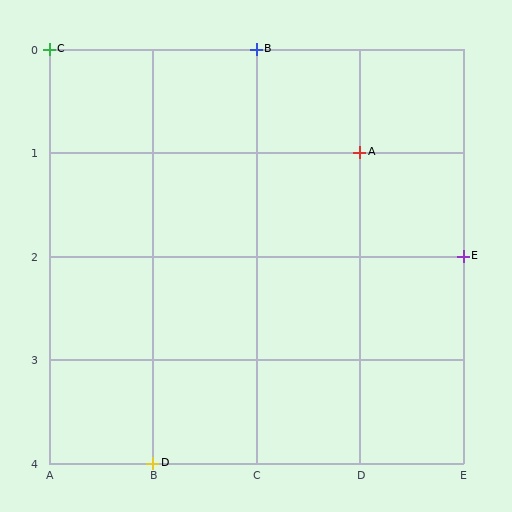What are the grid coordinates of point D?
Point D is at grid coordinates (B, 4).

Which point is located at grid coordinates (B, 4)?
Point D is at (B, 4).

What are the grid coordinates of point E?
Point E is at grid coordinates (E, 2).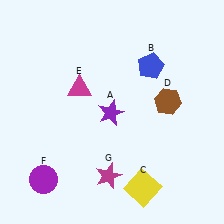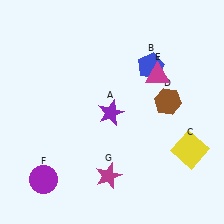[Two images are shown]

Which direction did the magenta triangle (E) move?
The magenta triangle (E) moved right.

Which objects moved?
The objects that moved are: the yellow square (C), the magenta triangle (E).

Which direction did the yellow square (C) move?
The yellow square (C) moved right.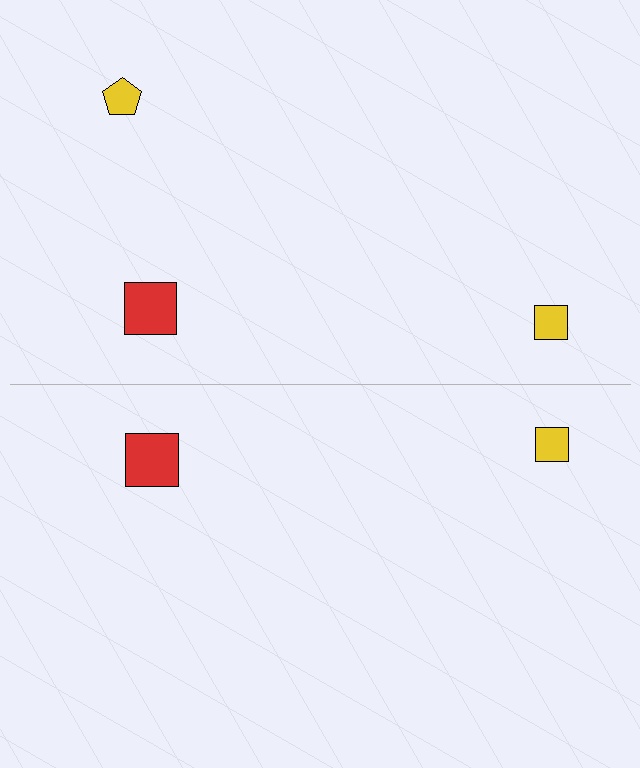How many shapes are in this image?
There are 5 shapes in this image.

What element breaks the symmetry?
A yellow pentagon is missing from the bottom side.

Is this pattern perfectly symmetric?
No, the pattern is not perfectly symmetric. A yellow pentagon is missing from the bottom side.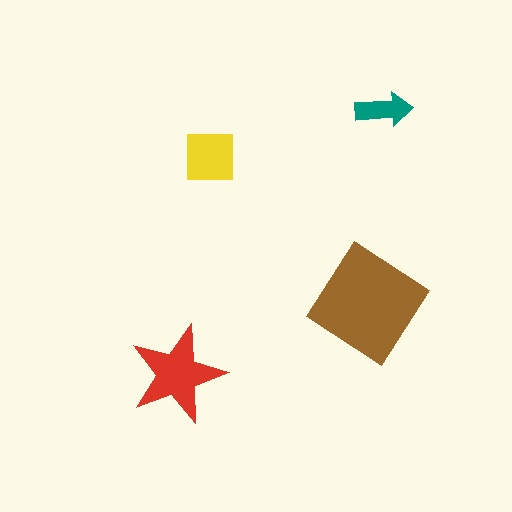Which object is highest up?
The teal arrow is topmost.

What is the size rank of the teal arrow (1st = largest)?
4th.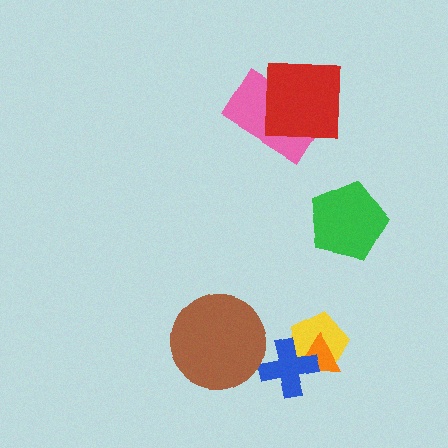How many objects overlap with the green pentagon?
0 objects overlap with the green pentagon.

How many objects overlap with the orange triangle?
2 objects overlap with the orange triangle.